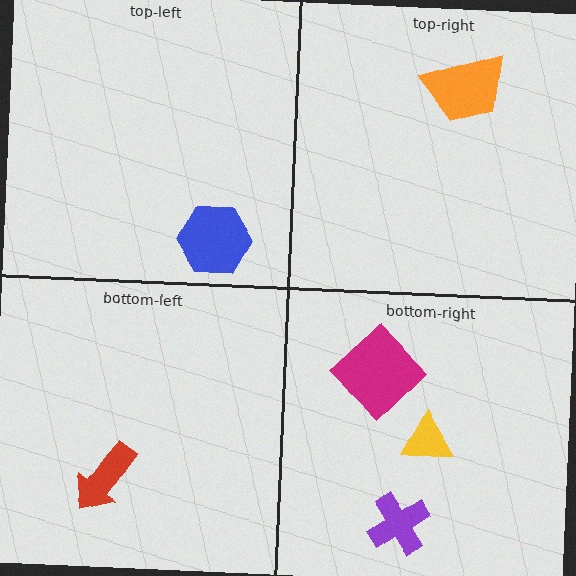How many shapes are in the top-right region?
1.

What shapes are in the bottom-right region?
The yellow triangle, the purple cross, the magenta diamond.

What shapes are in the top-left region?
The blue hexagon.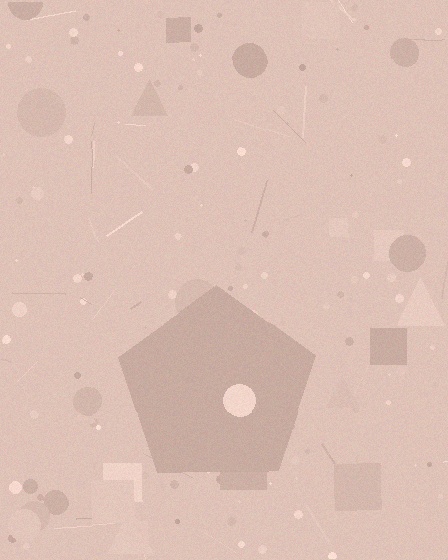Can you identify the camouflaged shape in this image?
The camouflaged shape is a pentagon.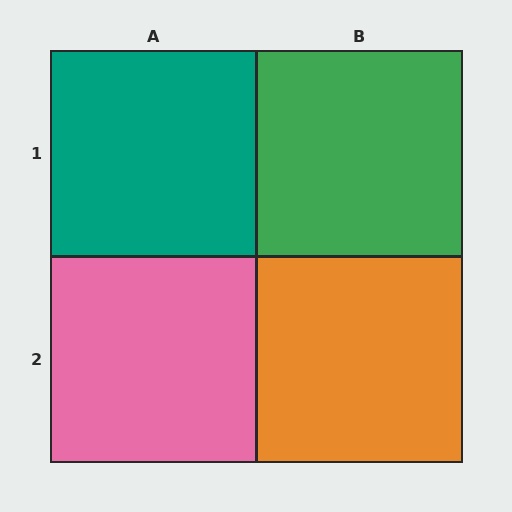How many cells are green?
1 cell is green.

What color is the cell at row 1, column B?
Green.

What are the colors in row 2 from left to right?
Pink, orange.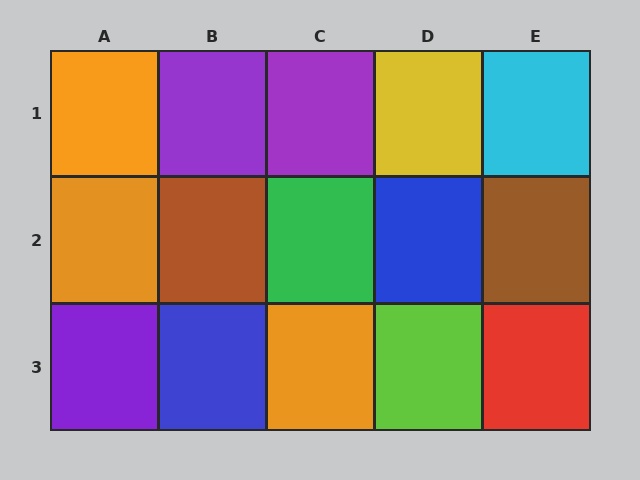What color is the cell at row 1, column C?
Purple.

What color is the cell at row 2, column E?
Brown.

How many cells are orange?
3 cells are orange.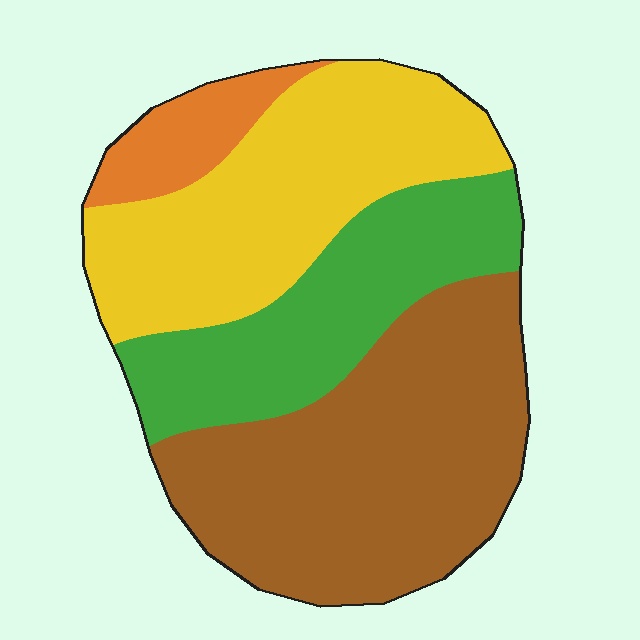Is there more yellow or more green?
Yellow.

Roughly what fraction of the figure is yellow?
Yellow covers roughly 30% of the figure.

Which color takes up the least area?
Orange, at roughly 5%.